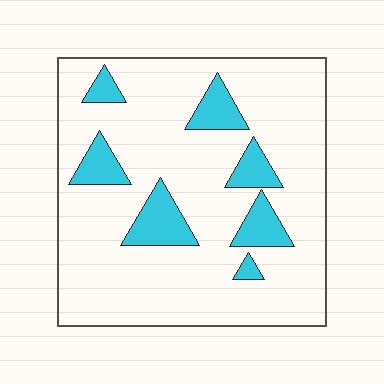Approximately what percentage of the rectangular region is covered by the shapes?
Approximately 15%.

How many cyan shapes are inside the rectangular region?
7.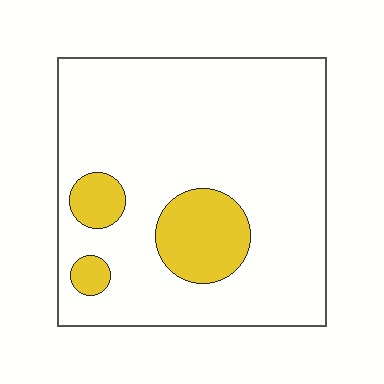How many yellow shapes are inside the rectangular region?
3.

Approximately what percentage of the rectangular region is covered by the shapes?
Approximately 15%.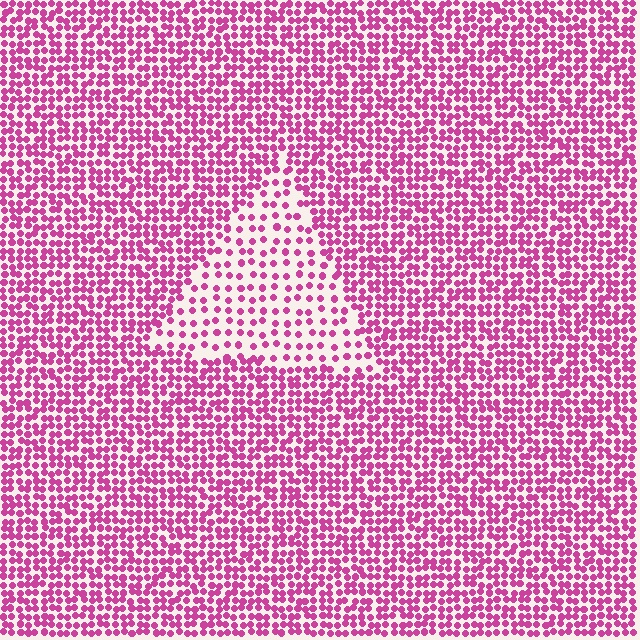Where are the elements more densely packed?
The elements are more densely packed outside the triangle boundary.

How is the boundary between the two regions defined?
The boundary is defined by a change in element density (approximately 2.2x ratio). All elements are the same color, size, and shape.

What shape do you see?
I see a triangle.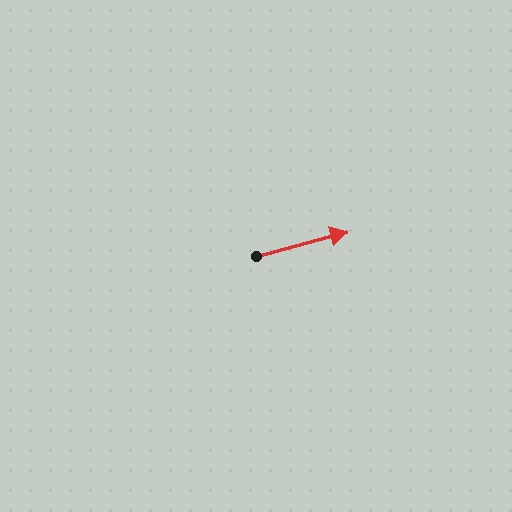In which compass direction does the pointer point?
East.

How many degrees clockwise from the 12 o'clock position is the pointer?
Approximately 75 degrees.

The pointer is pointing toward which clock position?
Roughly 3 o'clock.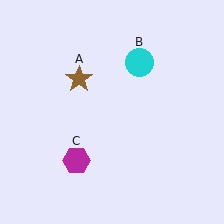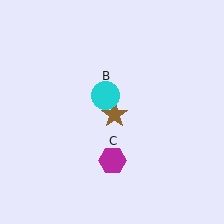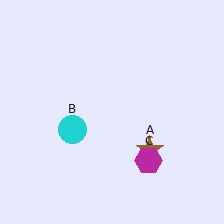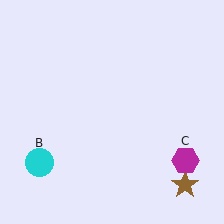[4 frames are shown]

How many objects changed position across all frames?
3 objects changed position: brown star (object A), cyan circle (object B), magenta hexagon (object C).